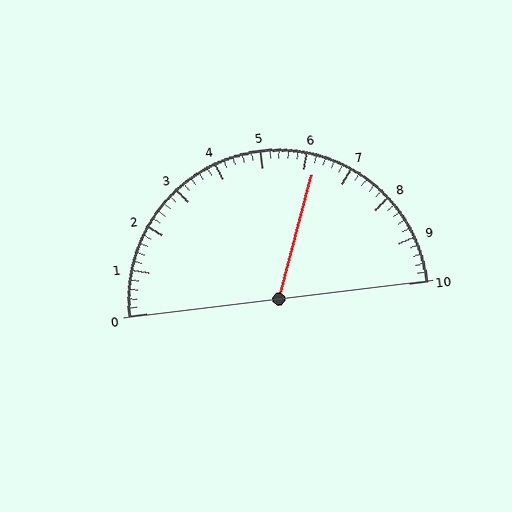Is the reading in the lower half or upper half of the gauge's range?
The reading is in the upper half of the range (0 to 10).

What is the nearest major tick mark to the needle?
The nearest major tick mark is 6.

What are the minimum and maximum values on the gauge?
The gauge ranges from 0 to 10.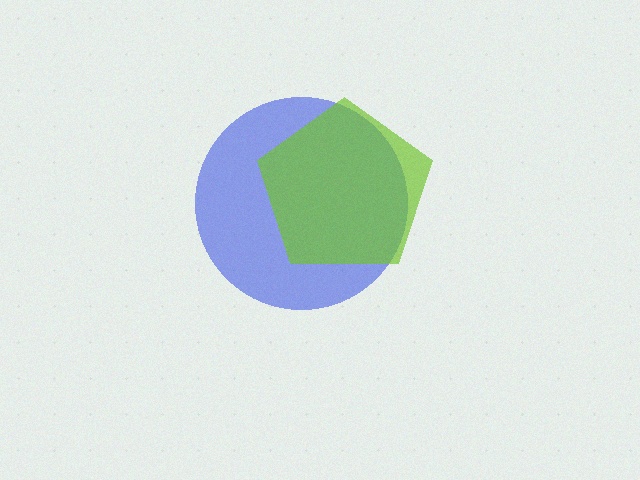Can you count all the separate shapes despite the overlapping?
Yes, there are 2 separate shapes.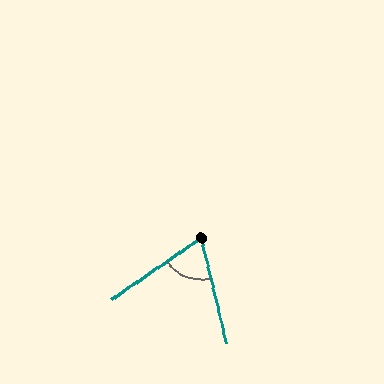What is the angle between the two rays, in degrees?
Approximately 69 degrees.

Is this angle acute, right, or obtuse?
It is acute.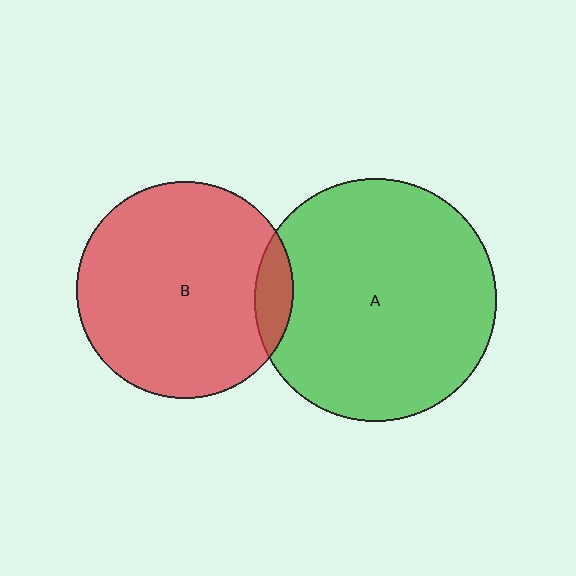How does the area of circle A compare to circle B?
Approximately 1.2 times.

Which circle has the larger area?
Circle A (green).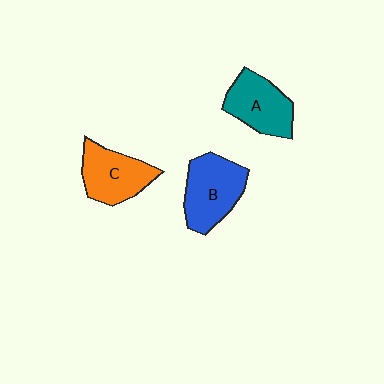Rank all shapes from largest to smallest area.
From largest to smallest: B (blue), C (orange), A (teal).